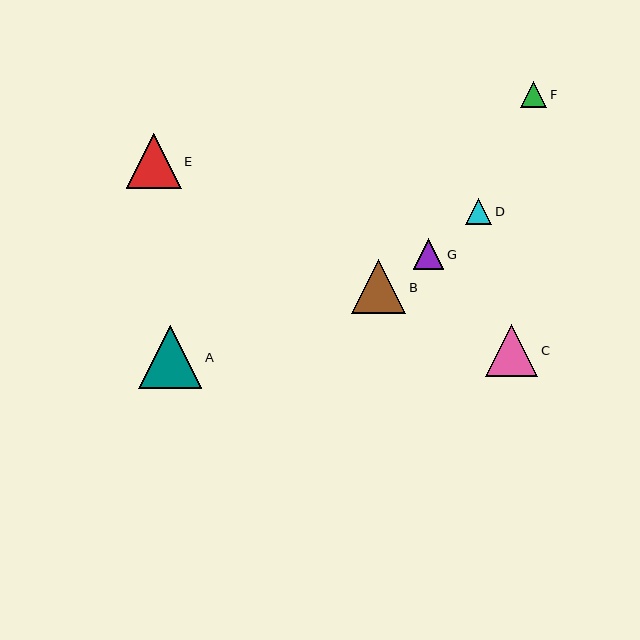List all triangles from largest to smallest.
From largest to smallest: A, E, B, C, G, D, F.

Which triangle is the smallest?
Triangle F is the smallest with a size of approximately 26 pixels.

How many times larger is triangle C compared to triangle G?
Triangle C is approximately 1.7 times the size of triangle G.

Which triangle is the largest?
Triangle A is the largest with a size of approximately 64 pixels.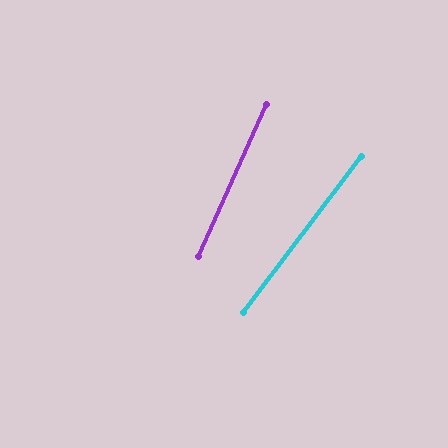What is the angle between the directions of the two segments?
Approximately 13 degrees.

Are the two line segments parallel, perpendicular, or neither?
Neither parallel nor perpendicular — they differ by about 13°.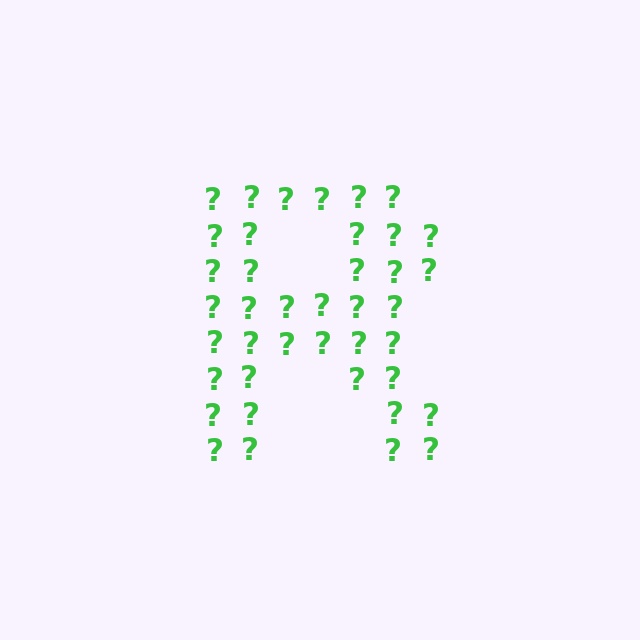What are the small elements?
The small elements are question marks.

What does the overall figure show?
The overall figure shows the letter R.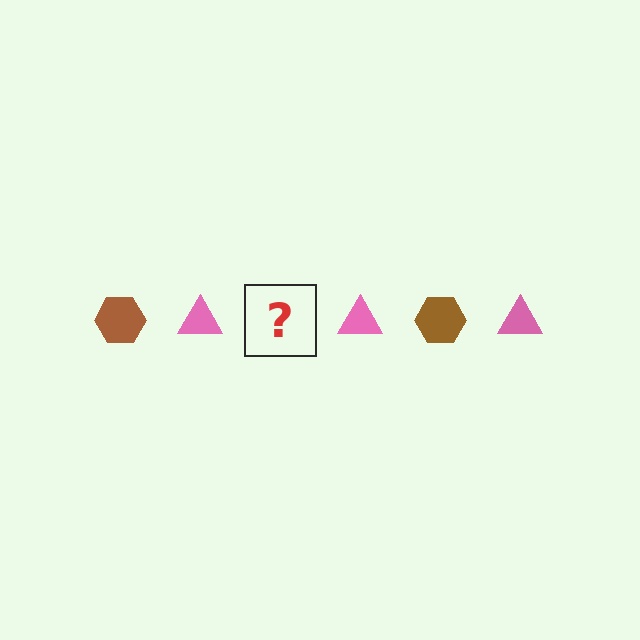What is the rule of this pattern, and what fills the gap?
The rule is that the pattern alternates between brown hexagon and pink triangle. The gap should be filled with a brown hexagon.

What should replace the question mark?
The question mark should be replaced with a brown hexagon.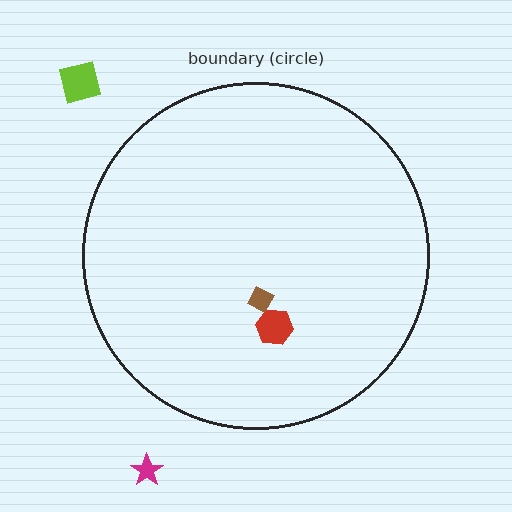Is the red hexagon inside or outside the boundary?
Inside.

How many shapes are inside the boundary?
2 inside, 2 outside.